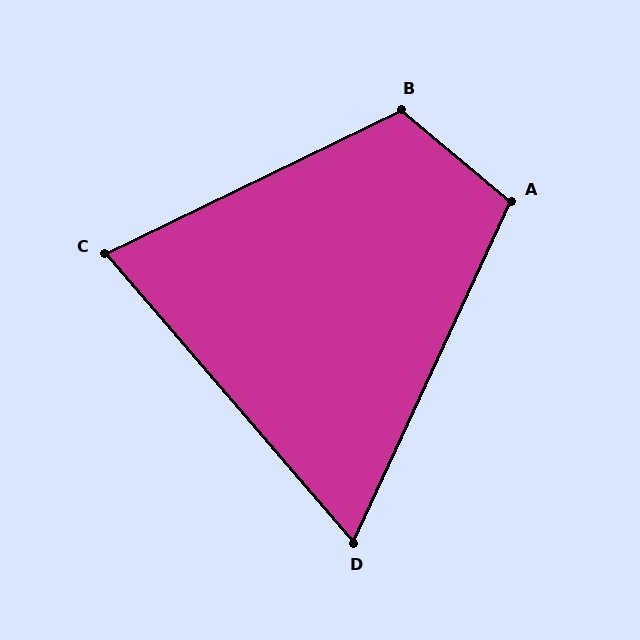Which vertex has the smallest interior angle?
D, at approximately 66 degrees.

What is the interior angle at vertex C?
Approximately 75 degrees (acute).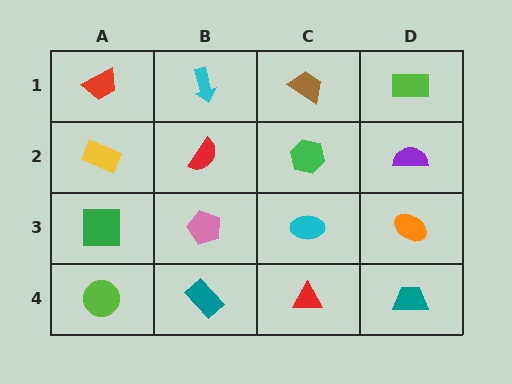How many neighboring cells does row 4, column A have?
2.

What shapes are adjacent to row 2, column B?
A cyan arrow (row 1, column B), a pink pentagon (row 3, column B), a yellow rectangle (row 2, column A), a green hexagon (row 2, column C).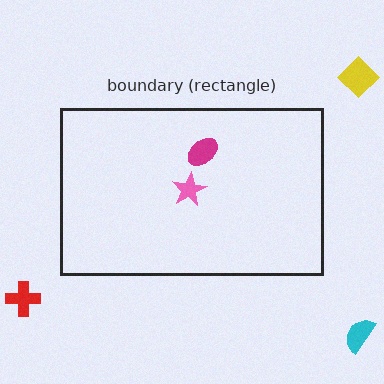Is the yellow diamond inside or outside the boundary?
Outside.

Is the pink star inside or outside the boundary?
Inside.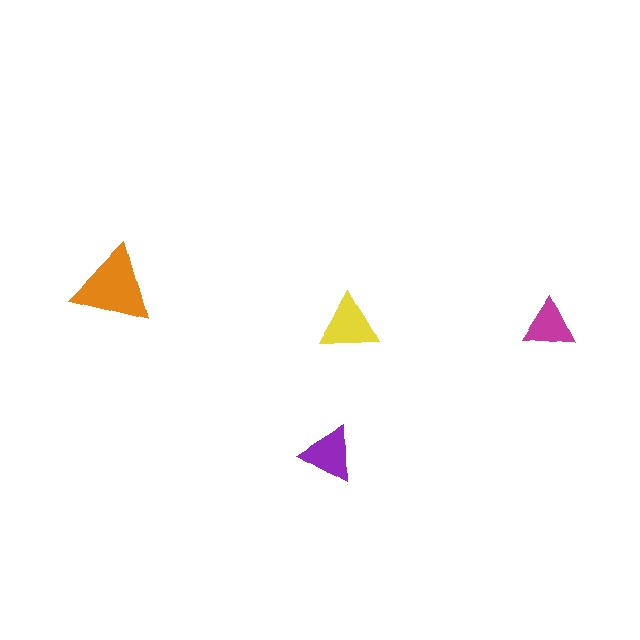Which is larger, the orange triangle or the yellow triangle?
The orange one.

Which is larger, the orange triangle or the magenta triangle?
The orange one.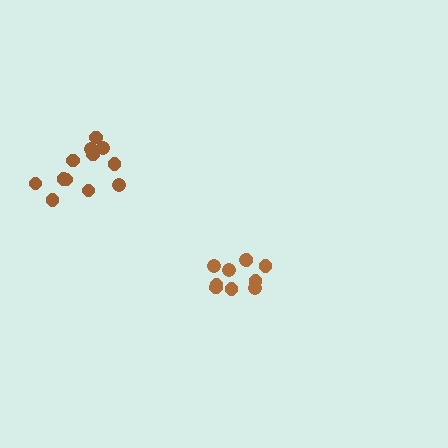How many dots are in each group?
Group 1: 10 dots, Group 2: 12 dots (22 total).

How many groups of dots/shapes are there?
There are 2 groups.